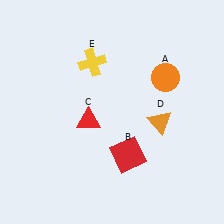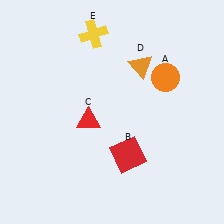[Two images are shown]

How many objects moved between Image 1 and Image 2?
2 objects moved between the two images.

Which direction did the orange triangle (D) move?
The orange triangle (D) moved up.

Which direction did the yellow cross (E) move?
The yellow cross (E) moved up.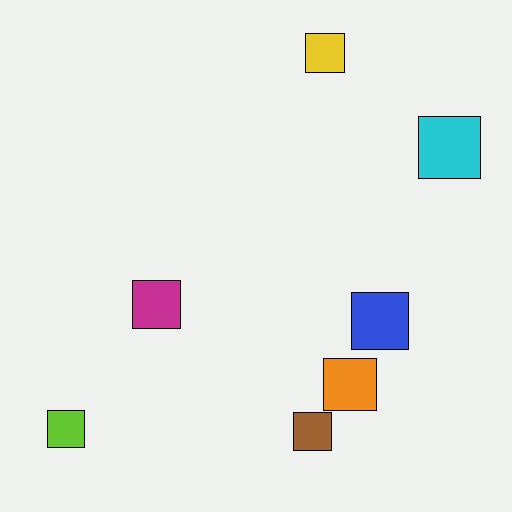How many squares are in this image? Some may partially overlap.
There are 7 squares.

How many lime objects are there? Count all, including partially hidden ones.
There is 1 lime object.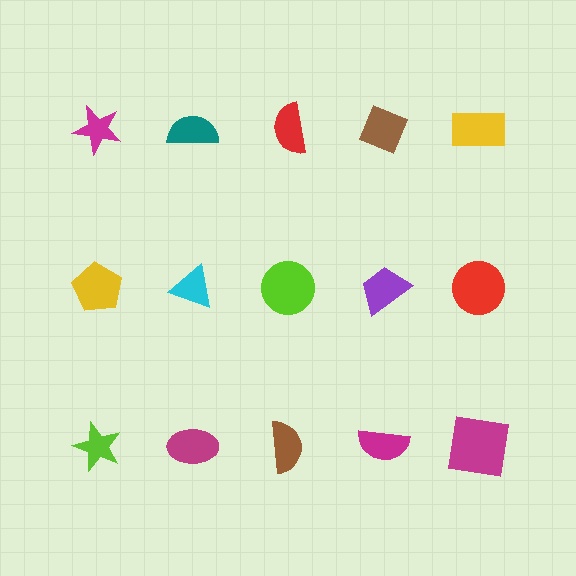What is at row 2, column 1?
A yellow pentagon.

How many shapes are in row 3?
5 shapes.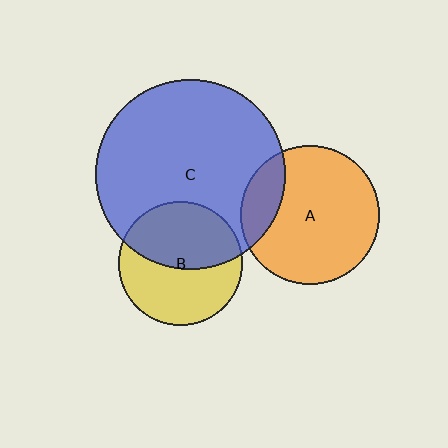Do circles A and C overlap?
Yes.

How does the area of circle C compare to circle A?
Approximately 1.9 times.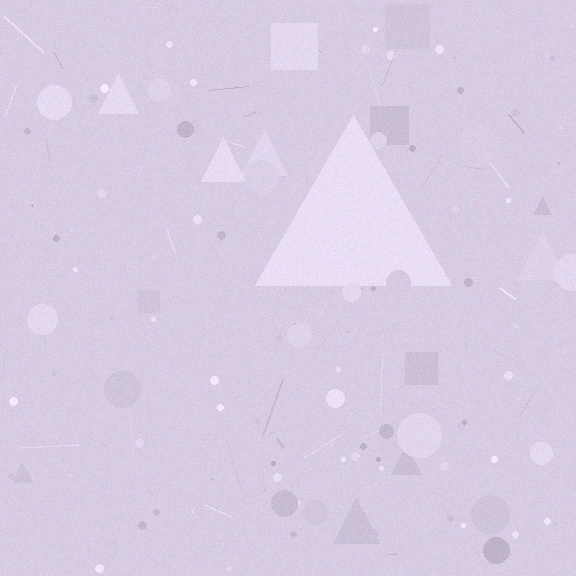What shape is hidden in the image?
A triangle is hidden in the image.